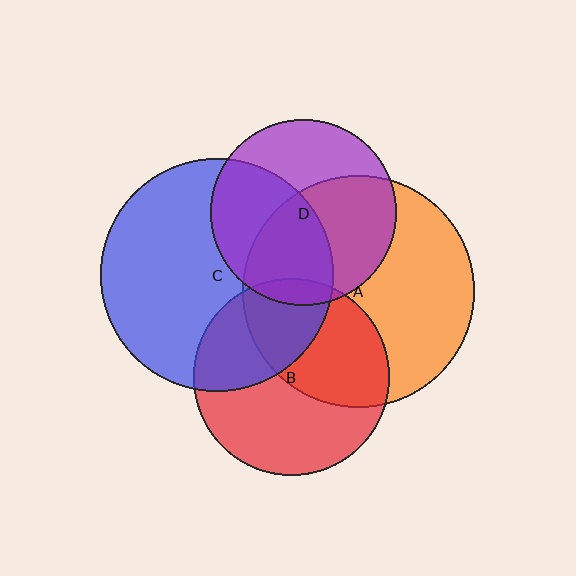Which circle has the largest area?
Circle A (orange).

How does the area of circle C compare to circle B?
Approximately 1.4 times.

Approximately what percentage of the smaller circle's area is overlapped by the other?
Approximately 25%.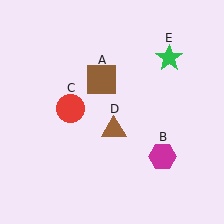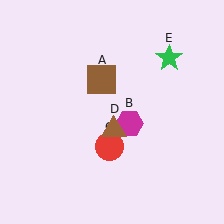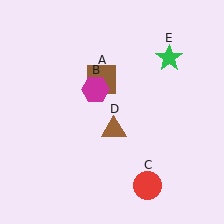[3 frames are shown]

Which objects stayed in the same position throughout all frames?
Brown square (object A) and brown triangle (object D) and green star (object E) remained stationary.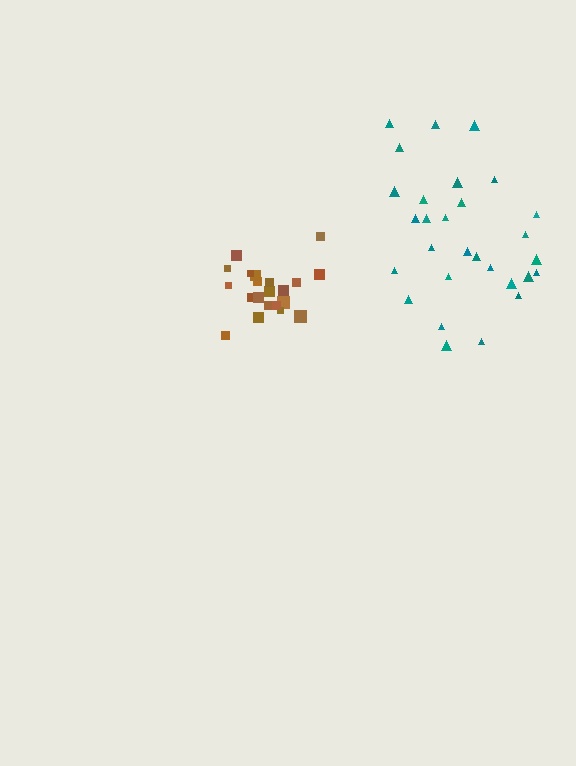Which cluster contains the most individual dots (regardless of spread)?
Teal (29).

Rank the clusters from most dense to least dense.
brown, teal.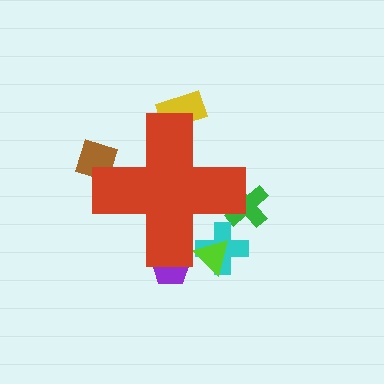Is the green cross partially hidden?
Yes, the green cross is partially hidden behind the red cross.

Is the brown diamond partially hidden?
Yes, the brown diamond is partially hidden behind the red cross.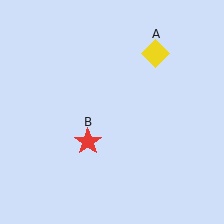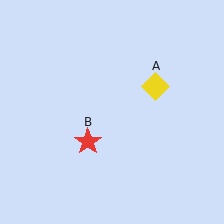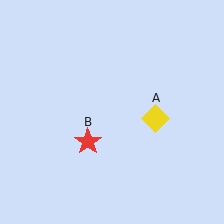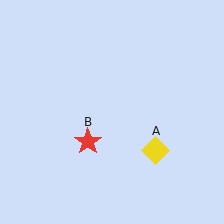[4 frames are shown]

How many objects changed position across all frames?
1 object changed position: yellow diamond (object A).